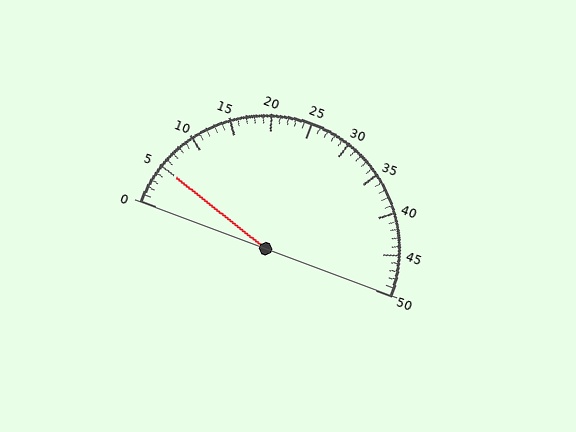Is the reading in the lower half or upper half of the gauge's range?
The reading is in the lower half of the range (0 to 50).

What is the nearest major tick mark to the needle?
The nearest major tick mark is 5.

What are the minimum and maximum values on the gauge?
The gauge ranges from 0 to 50.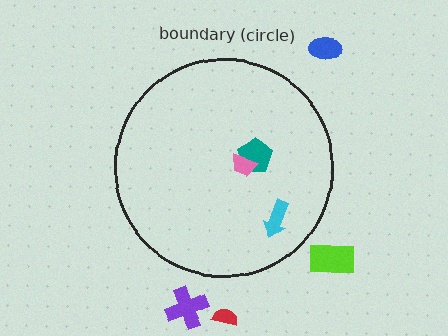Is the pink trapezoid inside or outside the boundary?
Inside.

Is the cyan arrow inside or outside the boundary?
Inside.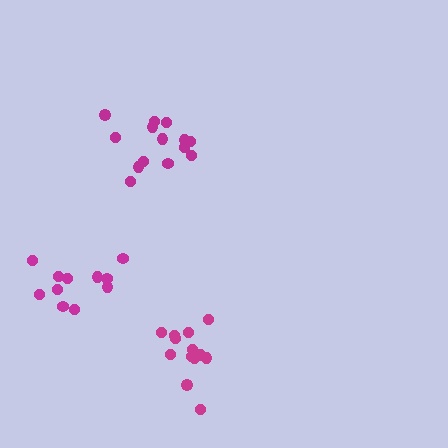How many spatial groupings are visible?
There are 3 spatial groupings.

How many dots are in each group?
Group 1: 14 dots, Group 2: 13 dots, Group 3: 11 dots (38 total).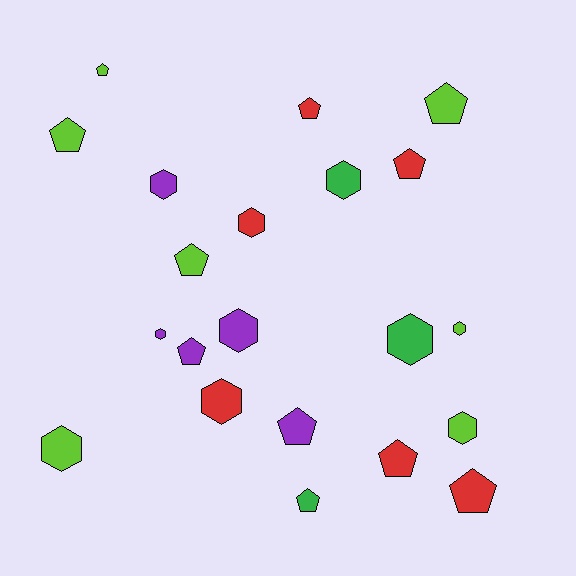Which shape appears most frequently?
Pentagon, with 11 objects.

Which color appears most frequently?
Lime, with 7 objects.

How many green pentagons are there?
There is 1 green pentagon.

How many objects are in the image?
There are 21 objects.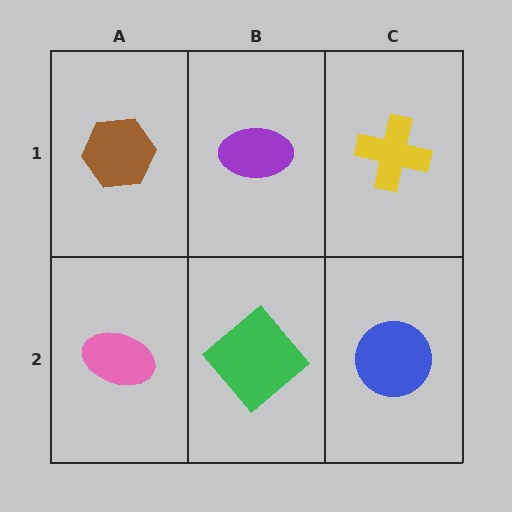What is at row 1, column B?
A purple ellipse.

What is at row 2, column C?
A blue circle.